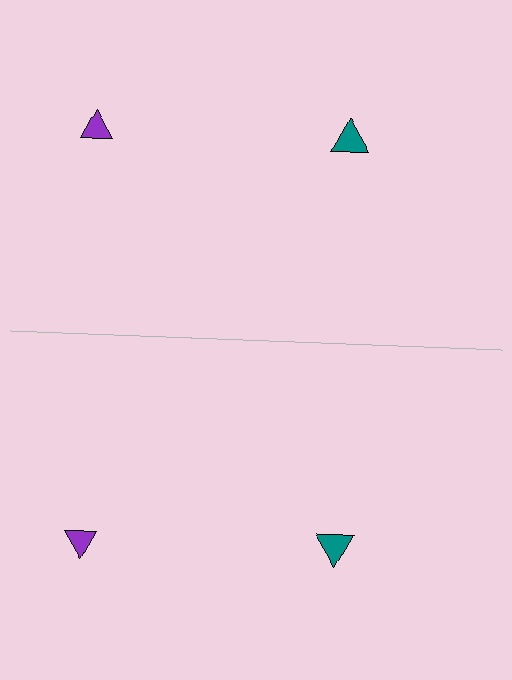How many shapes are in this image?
There are 4 shapes in this image.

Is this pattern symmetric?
Yes, this pattern has bilateral (reflection) symmetry.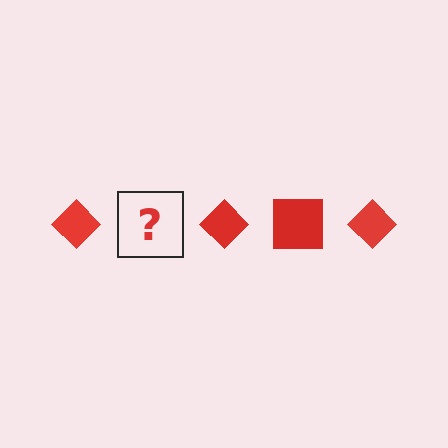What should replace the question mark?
The question mark should be replaced with a red square.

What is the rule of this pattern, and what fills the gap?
The rule is that the pattern cycles through diamond, square shapes in red. The gap should be filled with a red square.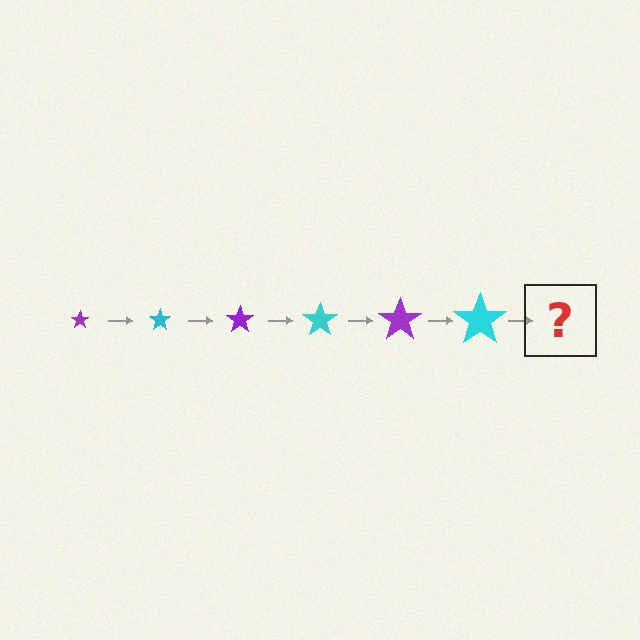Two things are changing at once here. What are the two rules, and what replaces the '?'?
The two rules are that the star grows larger each step and the color cycles through purple and cyan. The '?' should be a purple star, larger than the previous one.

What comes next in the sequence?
The next element should be a purple star, larger than the previous one.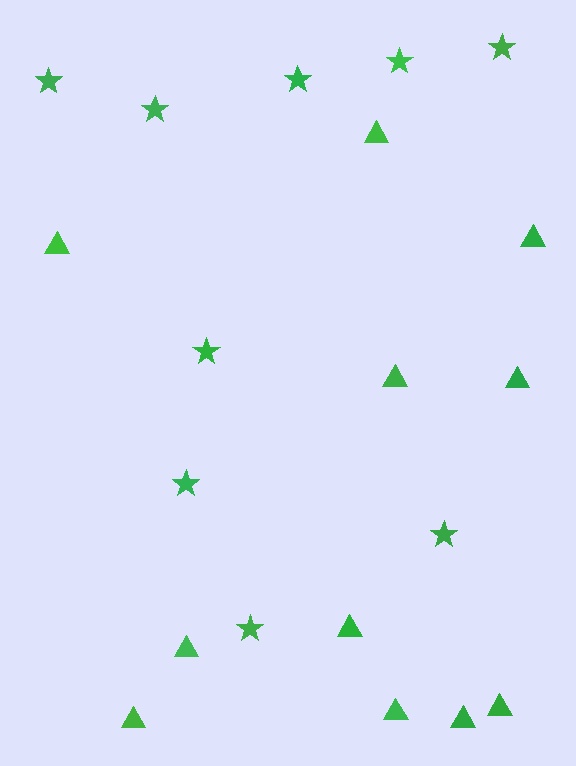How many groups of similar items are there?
There are 2 groups: one group of triangles (11) and one group of stars (9).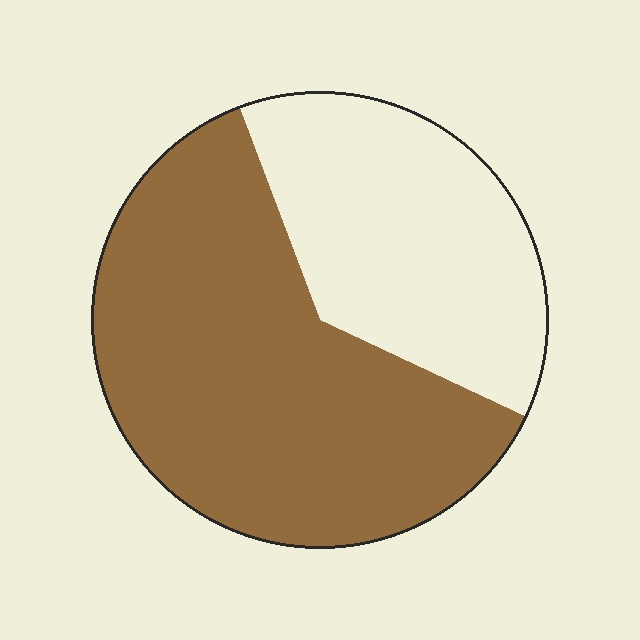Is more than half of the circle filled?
Yes.